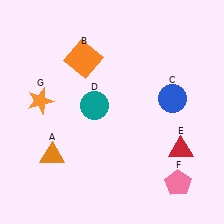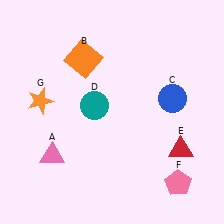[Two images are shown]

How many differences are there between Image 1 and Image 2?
There is 1 difference between the two images.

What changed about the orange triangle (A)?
In Image 1, A is orange. In Image 2, it changed to pink.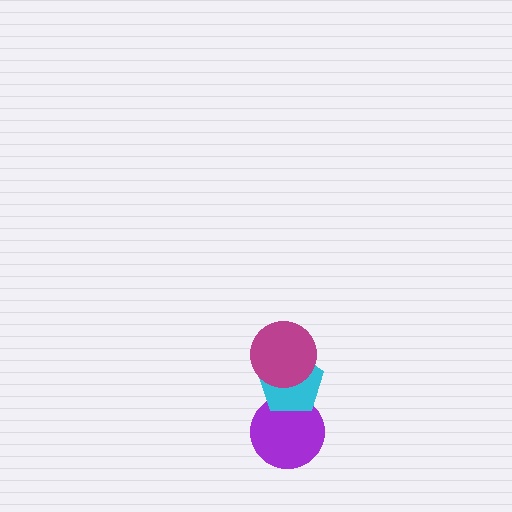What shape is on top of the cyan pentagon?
The magenta circle is on top of the cyan pentagon.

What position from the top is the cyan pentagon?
The cyan pentagon is 2nd from the top.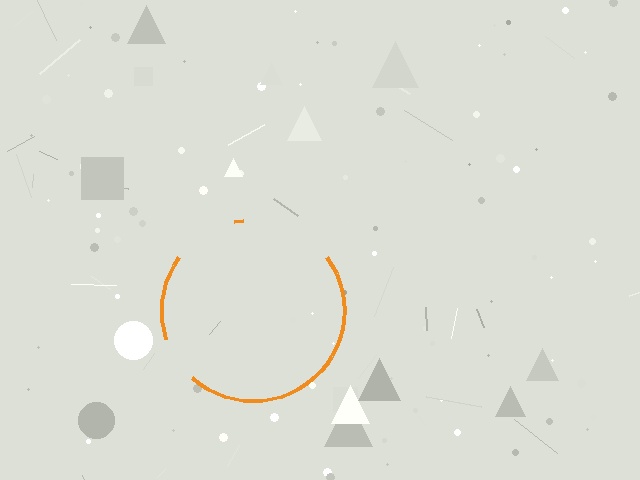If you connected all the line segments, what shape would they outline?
They would outline a circle.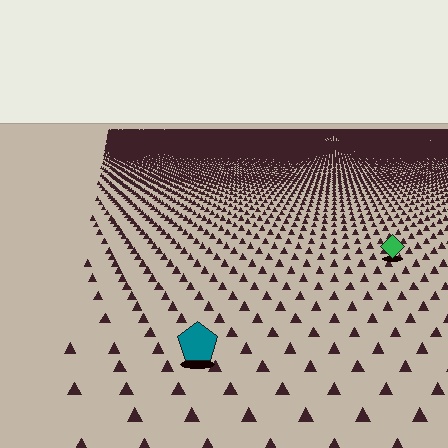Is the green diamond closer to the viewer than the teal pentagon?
No. The teal pentagon is closer — you can tell from the texture gradient: the ground texture is coarser near it.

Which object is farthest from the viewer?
The green diamond is farthest from the viewer. It appears smaller and the ground texture around it is denser.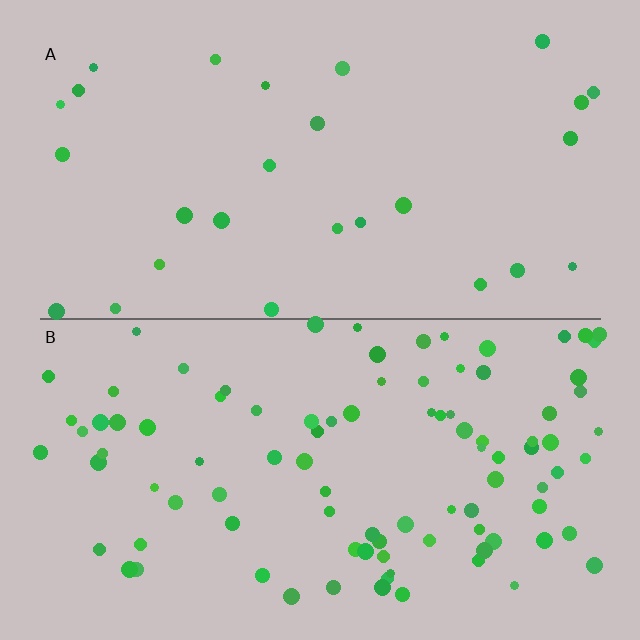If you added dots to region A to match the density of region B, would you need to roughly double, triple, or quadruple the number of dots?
Approximately quadruple.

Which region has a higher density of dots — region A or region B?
B (the bottom).